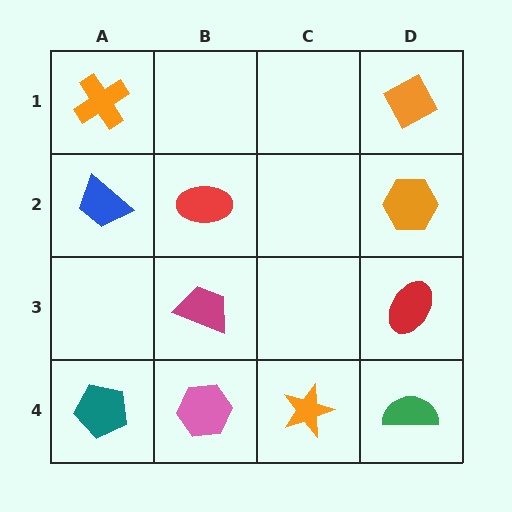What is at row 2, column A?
A blue trapezoid.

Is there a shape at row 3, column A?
No, that cell is empty.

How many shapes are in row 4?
4 shapes.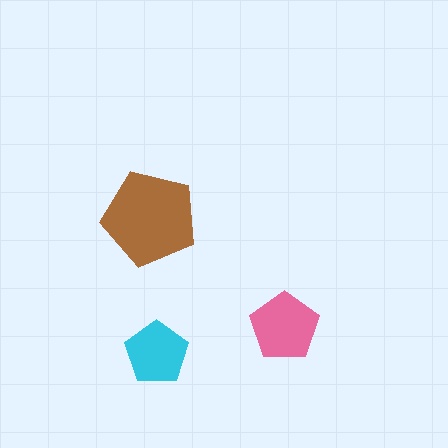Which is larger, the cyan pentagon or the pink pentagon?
The pink one.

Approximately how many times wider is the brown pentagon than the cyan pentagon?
About 1.5 times wider.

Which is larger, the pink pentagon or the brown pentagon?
The brown one.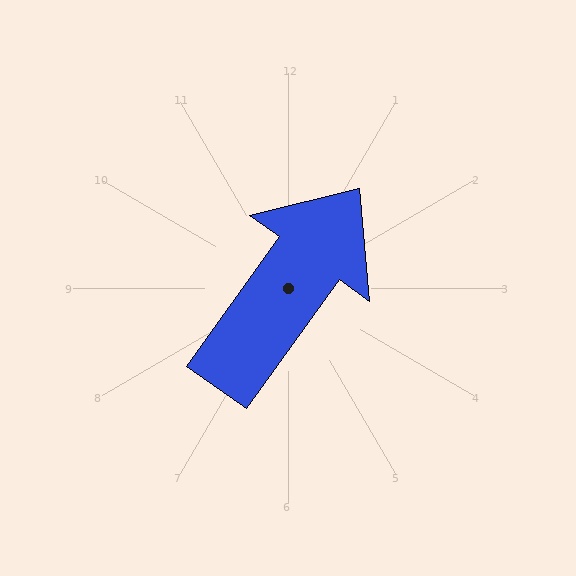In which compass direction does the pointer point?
Northeast.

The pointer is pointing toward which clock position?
Roughly 1 o'clock.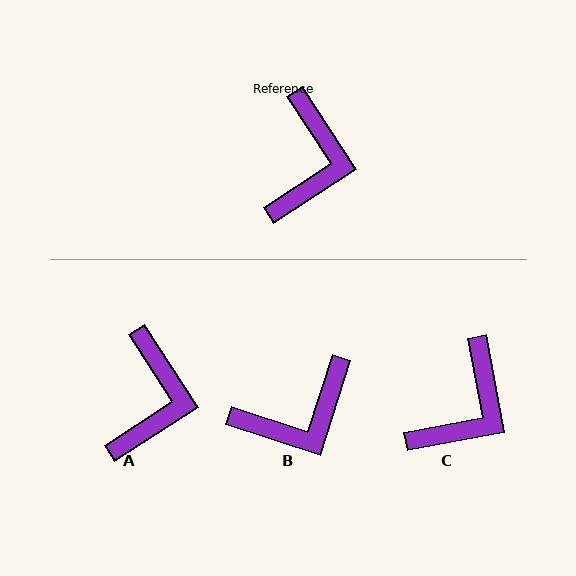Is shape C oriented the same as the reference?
No, it is off by about 22 degrees.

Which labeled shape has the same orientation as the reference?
A.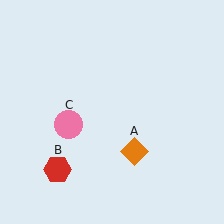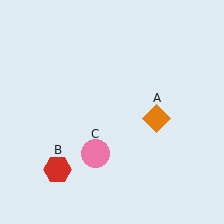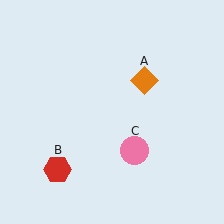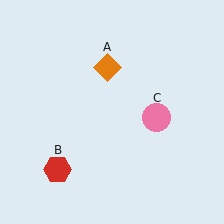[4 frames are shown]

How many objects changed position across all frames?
2 objects changed position: orange diamond (object A), pink circle (object C).